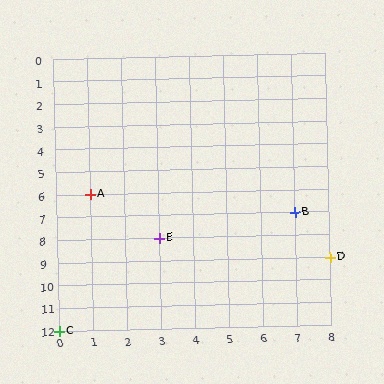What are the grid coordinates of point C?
Point C is at grid coordinates (0, 12).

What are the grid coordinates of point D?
Point D is at grid coordinates (8, 9).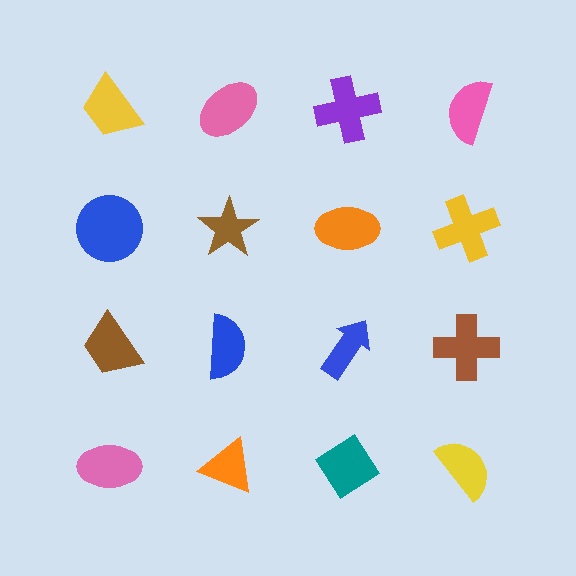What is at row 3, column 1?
A brown trapezoid.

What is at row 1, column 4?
A pink semicircle.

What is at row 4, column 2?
An orange triangle.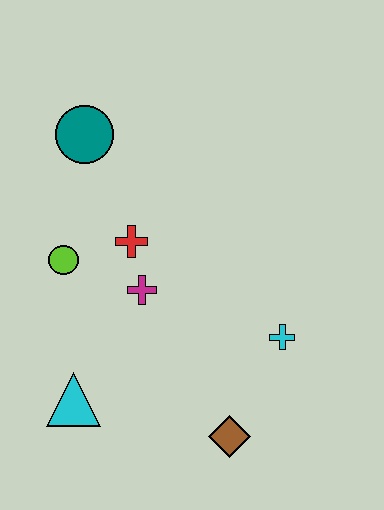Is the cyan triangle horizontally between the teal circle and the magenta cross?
No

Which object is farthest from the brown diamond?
The teal circle is farthest from the brown diamond.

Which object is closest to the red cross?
The magenta cross is closest to the red cross.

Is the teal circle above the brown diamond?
Yes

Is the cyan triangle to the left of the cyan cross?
Yes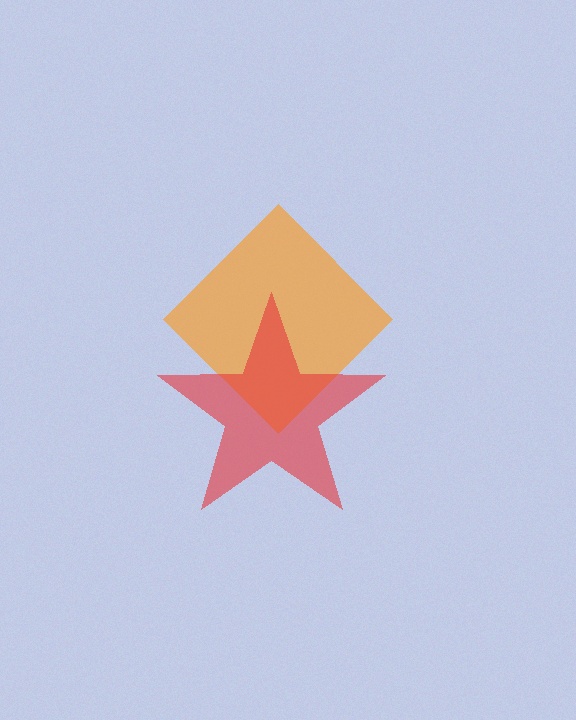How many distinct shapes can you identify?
There are 2 distinct shapes: an orange diamond, a red star.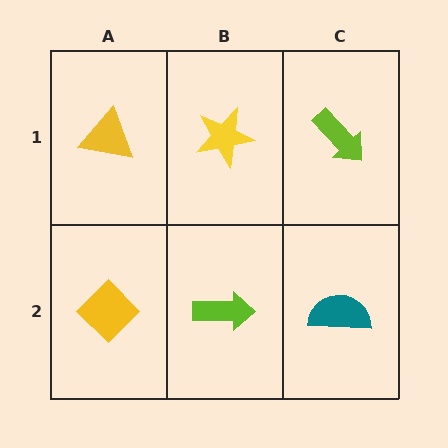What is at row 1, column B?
A yellow star.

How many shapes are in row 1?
3 shapes.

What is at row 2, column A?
A yellow diamond.